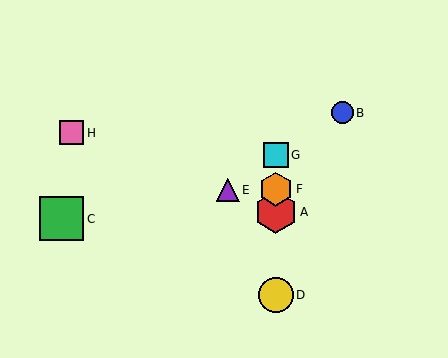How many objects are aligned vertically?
4 objects (A, D, F, G) are aligned vertically.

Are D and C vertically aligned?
No, D is at x≈276 and C is at x≈62.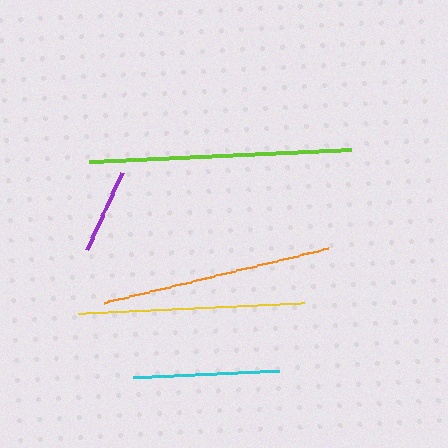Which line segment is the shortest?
The purple line is the shortest at approximately 85 pixels.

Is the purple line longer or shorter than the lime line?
The lime line is longer than the purple line.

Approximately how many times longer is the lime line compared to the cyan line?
The lime line is approximately 1.8 times the length of the cyan line.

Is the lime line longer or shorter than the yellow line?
The lime line is longer than the yellow line.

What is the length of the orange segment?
The orange segment is approximately 231 pixels long.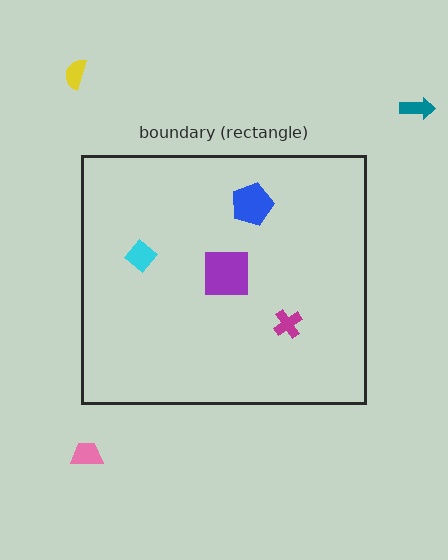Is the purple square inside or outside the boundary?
Inside.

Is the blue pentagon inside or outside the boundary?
Inside.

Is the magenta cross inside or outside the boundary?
Inside.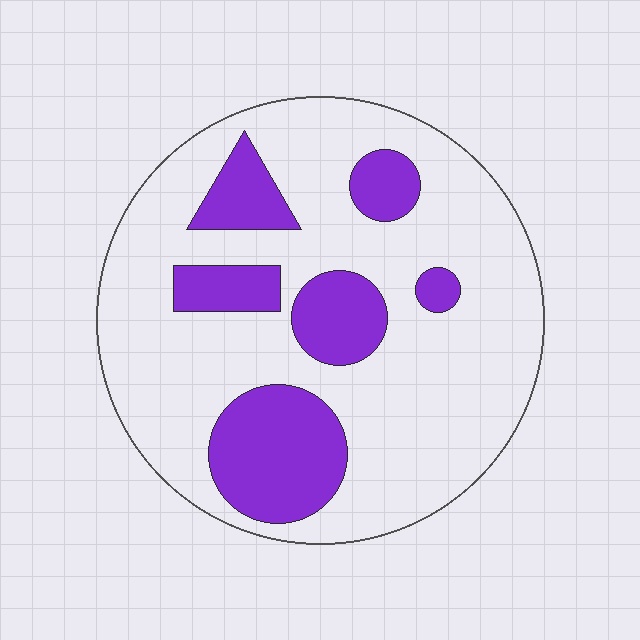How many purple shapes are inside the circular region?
6.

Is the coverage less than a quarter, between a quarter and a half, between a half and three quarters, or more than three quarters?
Less than a quarter.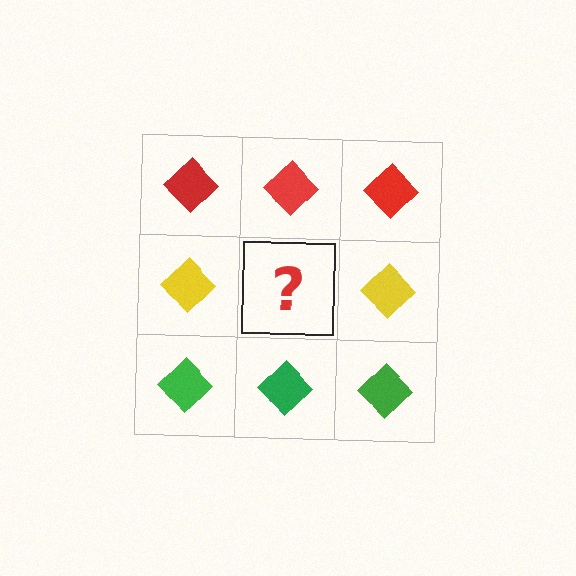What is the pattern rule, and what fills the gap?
The rule is that each row has a consistent color. The gap should be filled with a yellow diamond.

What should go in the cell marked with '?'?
The missing cell should contain a yellow diamond.